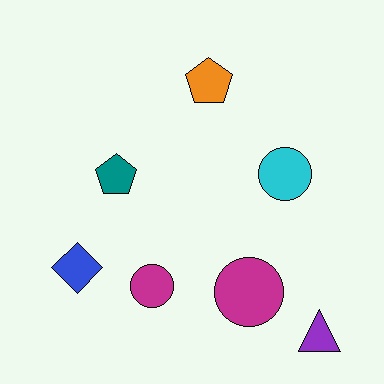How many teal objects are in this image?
There is 1 teal object.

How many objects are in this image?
There are 7 objects.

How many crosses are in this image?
There are no crosses.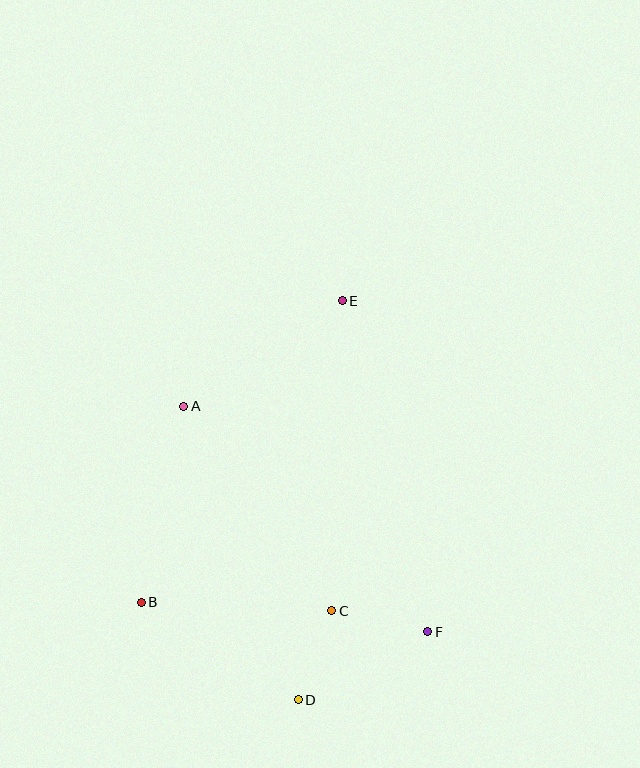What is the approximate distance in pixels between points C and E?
The distance between C and E is approximately 310 pixels.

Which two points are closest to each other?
Points C and D are closest to each other.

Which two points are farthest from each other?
Points D and E are farthest from each other.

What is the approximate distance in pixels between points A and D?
The distance between A and D is approximately 315 pixels.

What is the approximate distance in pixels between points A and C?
The distance between A and C is approximately 252 pixels.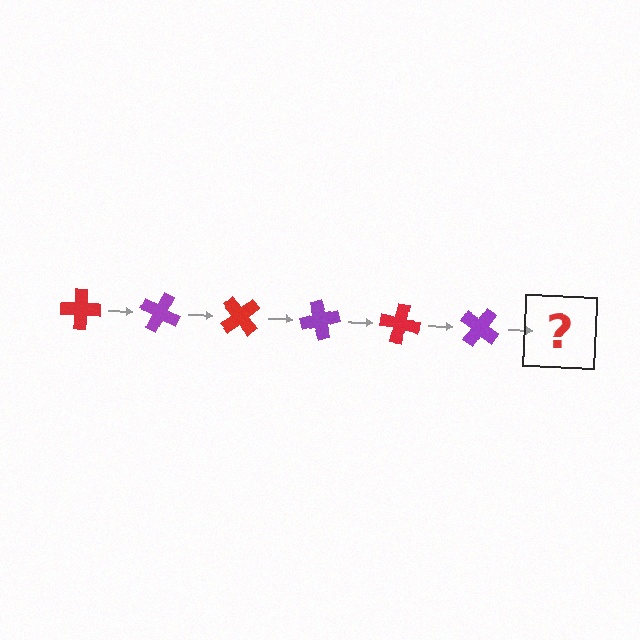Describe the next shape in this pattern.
It should be a red cross, rotated 150 degrees from the start.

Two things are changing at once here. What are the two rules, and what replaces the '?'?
The two rules are that it rotates 25 degrees each step and the color cycles through red and purple. The '?' should be a red cross, rotated 150 degrees from the start.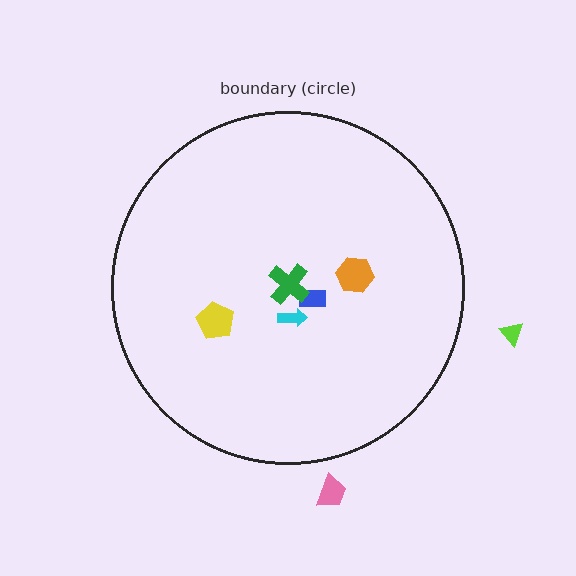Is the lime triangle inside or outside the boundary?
Outside.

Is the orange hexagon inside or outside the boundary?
Inside.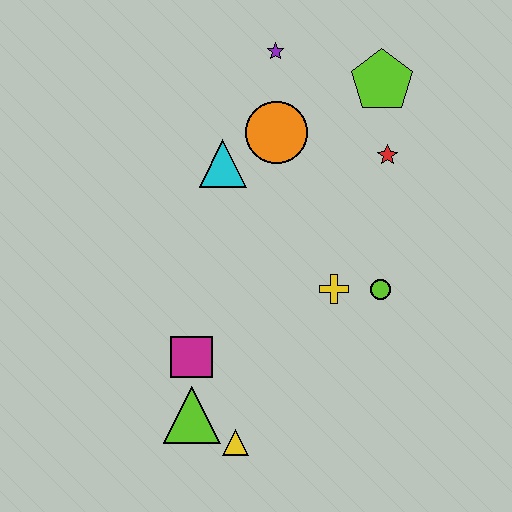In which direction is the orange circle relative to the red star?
The orange circle is to the left of the red star.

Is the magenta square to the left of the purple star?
Yes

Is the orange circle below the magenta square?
No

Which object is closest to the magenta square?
The lime triangle is closest to the magenta square.